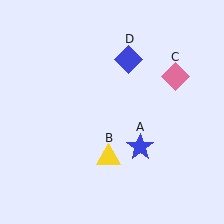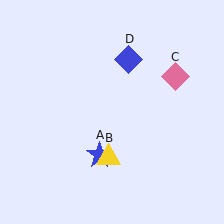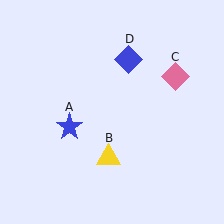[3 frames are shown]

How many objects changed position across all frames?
1 object changed position: blue star (object A).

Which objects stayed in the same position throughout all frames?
Yellow triangle (object B) and pink diamond (object C) and blue diamond (object D) remained stationary.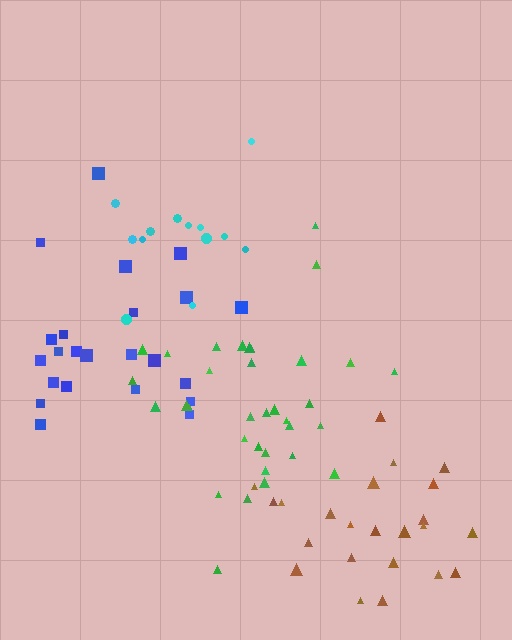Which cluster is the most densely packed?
Green.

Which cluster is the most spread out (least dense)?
Blue.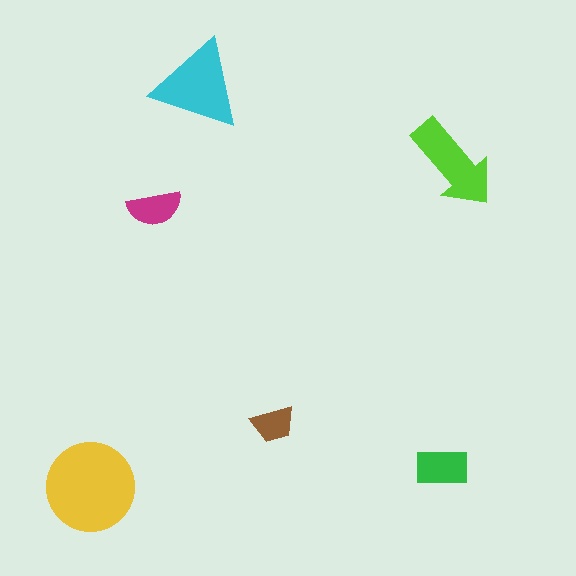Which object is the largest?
The yellow circle.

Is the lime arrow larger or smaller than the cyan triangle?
Smaller.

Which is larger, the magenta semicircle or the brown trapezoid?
The magenta semicircle.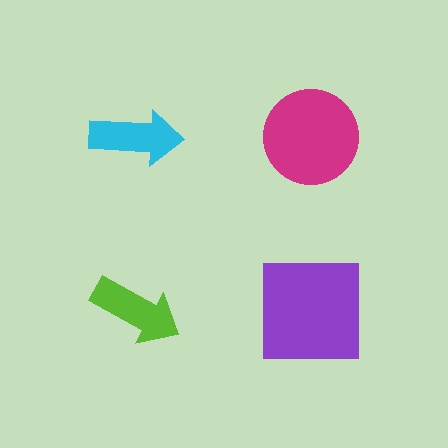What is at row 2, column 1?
A lime arrow.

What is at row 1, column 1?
A cyan arrow.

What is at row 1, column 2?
A magenta circle.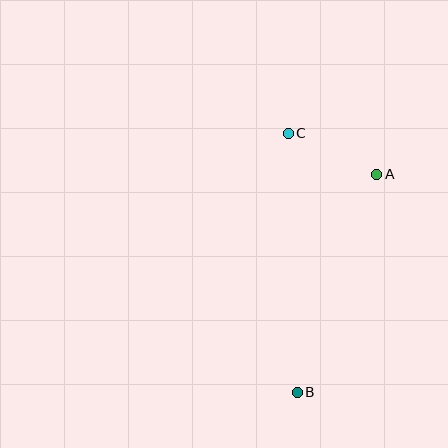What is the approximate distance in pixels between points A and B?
The distance between A and B is approximately 232 pixels.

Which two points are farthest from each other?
Points B and C are farthest from each other.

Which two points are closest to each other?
Points A and C are closest to each other.